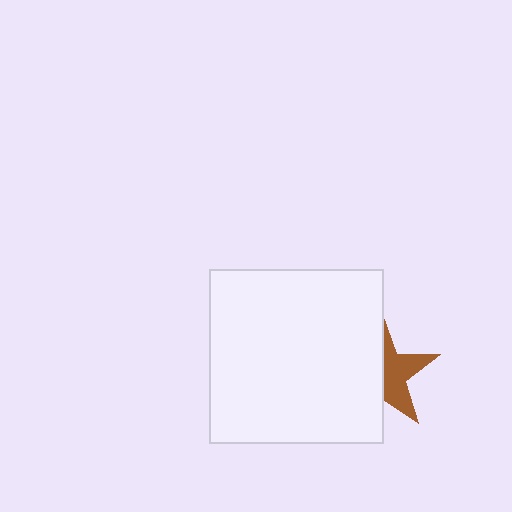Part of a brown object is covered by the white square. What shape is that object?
It is a star.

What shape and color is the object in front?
The object in front is a white square.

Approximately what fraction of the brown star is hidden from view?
Roughly 54% of the brown star is hidden behind the white square.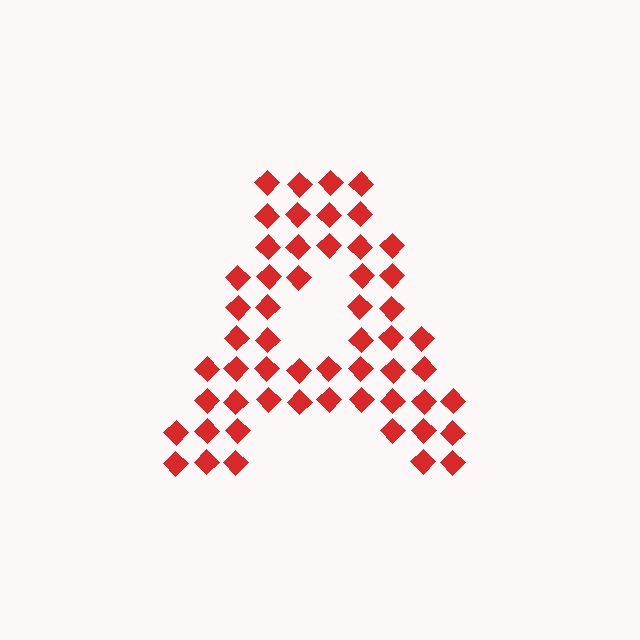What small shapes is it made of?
It is made of small diamonds.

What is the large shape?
The large shape is the letter A.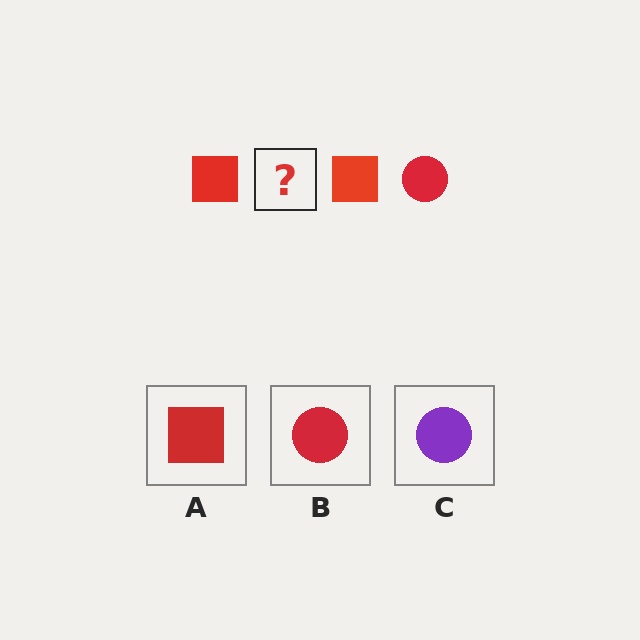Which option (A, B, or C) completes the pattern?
B.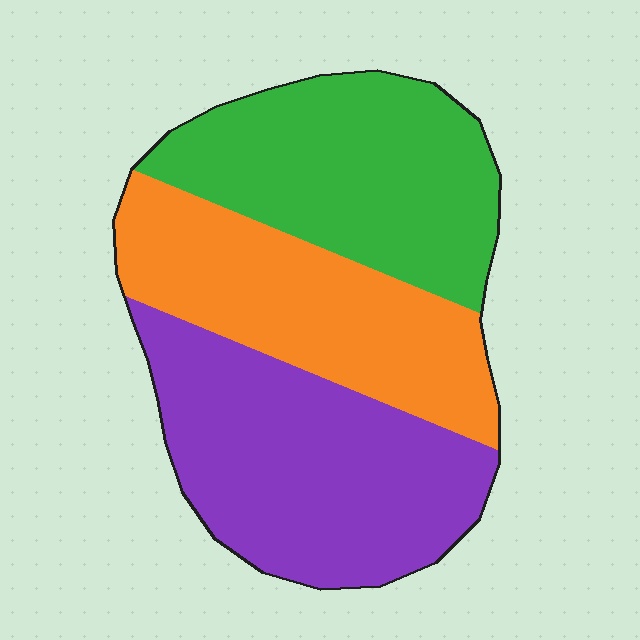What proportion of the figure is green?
Green covers 33% of the figure.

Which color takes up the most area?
Purple, at roughly 35%.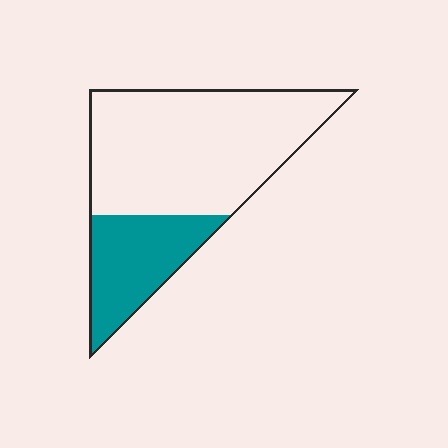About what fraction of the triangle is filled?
About one quarter (1/4).